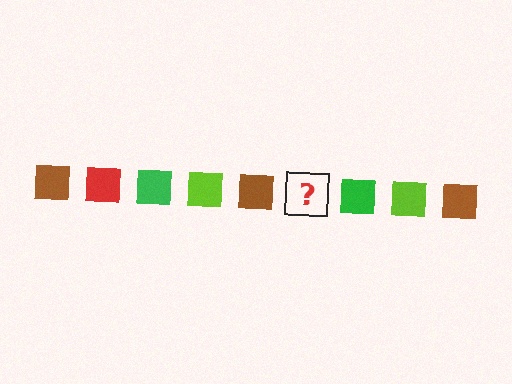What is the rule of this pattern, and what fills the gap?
The rule is that the pattern cycles through brown, red, green, lime squares. The gap should be filled with a red square.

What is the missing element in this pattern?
The missing element is a red square.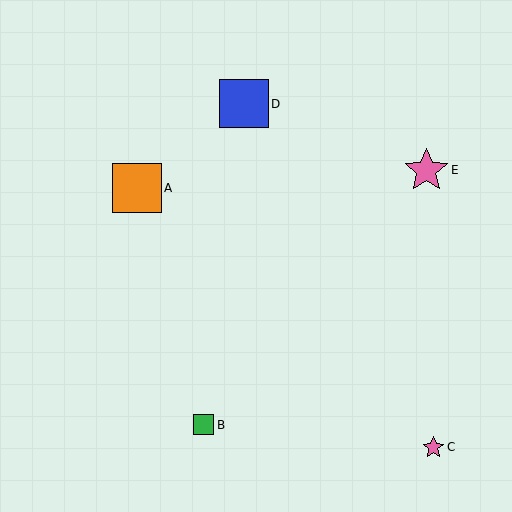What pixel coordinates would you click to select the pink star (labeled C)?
Click at (433, 447) to select the pink star C.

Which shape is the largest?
The orange square (labeled A) is the largest.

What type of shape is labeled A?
Shape A is an orange square.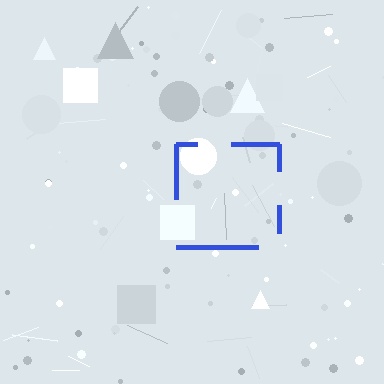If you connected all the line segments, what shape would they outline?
They would outline a square.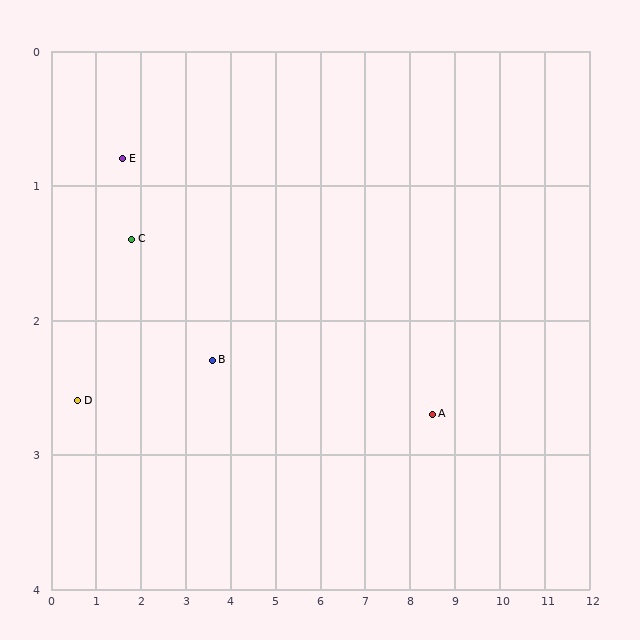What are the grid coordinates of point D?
Point D is at approximately (0.6, 2.6).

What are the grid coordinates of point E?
Point E is at approximately (1.6, 0.8).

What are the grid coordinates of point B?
Point B is at approximately (3.6, 2.3).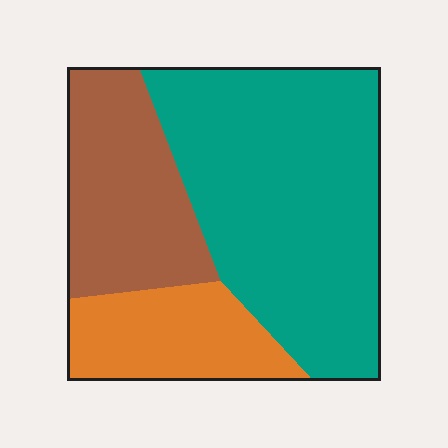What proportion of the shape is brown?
Brown takes up about one quarter (1/4) of the shape.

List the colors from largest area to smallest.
From largest to smallest: teal, brown, orange.